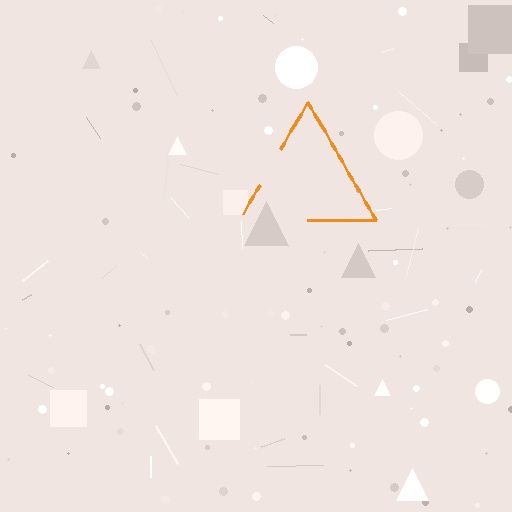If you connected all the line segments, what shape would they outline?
They would outline a triangle.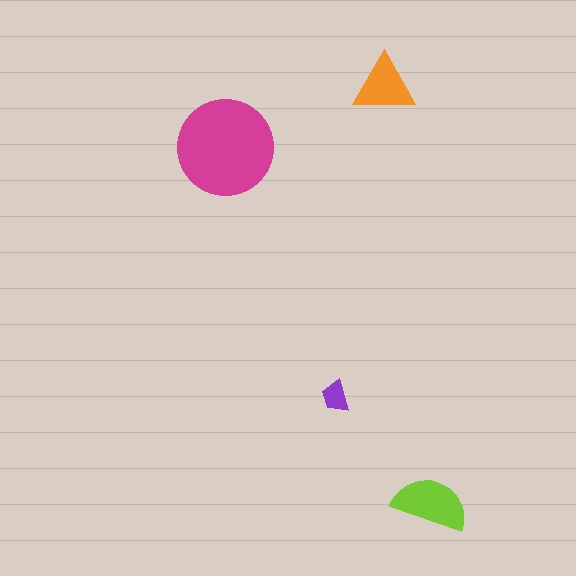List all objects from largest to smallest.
The magenta circle, the lime semicircle, the orange triangle, the purple trapezoid.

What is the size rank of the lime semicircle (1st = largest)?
2nd.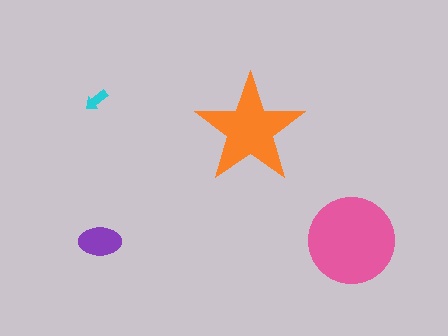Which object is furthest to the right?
The pink circle is rightmost.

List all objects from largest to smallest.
The pink circle, the orange star, the purple ellipse, the cyan arrow.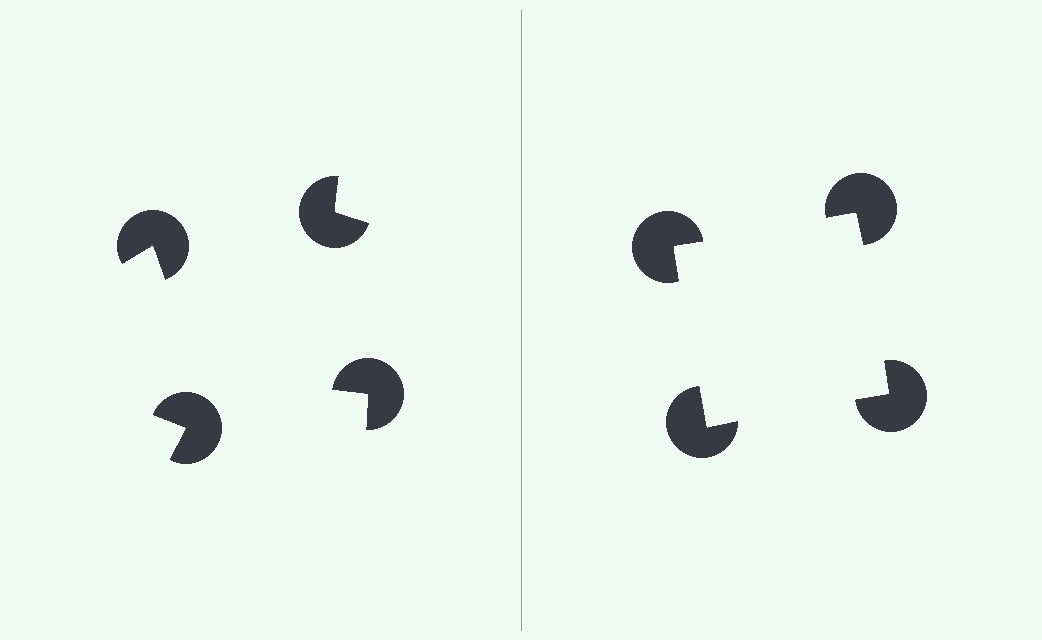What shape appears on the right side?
An illusory square.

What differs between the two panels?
The pac-man discs are positioned identically on both sides; only the wedge orientations differ. On the right they align to a square; on the left they are misaligned.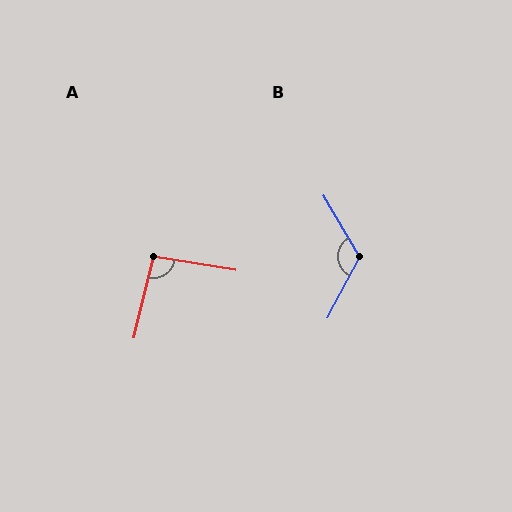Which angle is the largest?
B, at approximately 122 degrees.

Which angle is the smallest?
A, at approximately 94 degrees.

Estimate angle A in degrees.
Approximately 94 degrees.